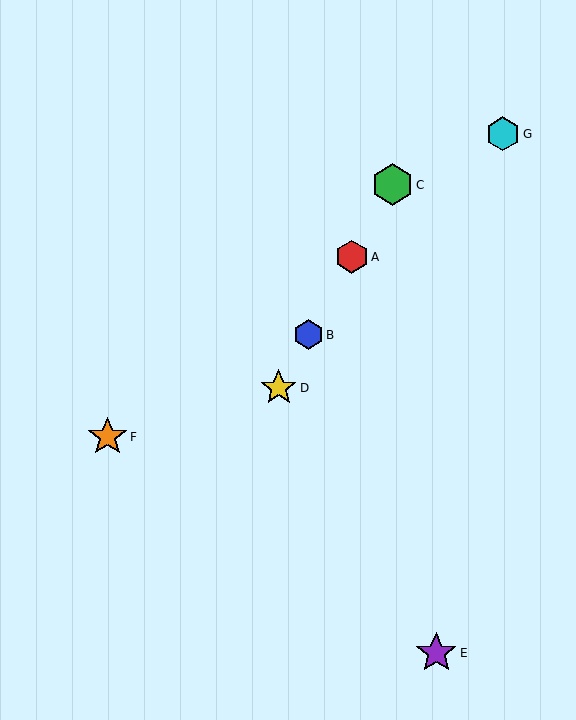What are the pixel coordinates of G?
Object G is at (503, 134).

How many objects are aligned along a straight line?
4 objects (A, B, C, D) are aligned along a straight line.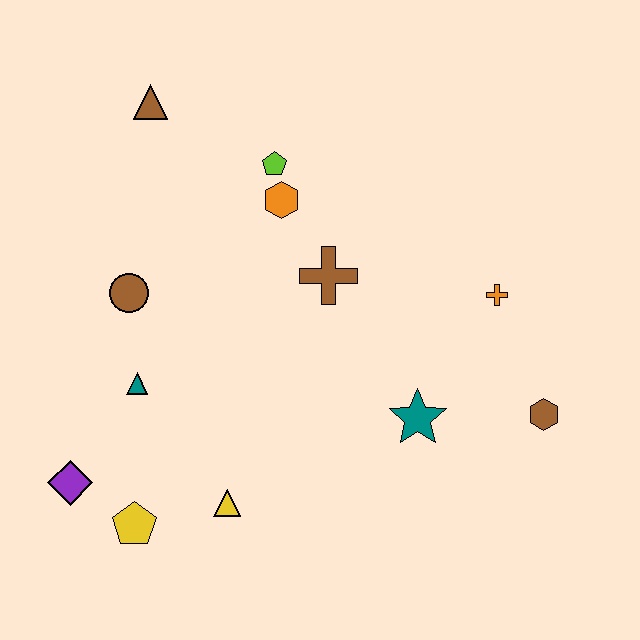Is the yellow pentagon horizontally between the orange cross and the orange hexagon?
No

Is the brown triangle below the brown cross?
No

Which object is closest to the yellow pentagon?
The purple diamond is closest to the yellow pentagon.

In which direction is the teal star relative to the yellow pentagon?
The teal star is to the right of the yellow pentagon.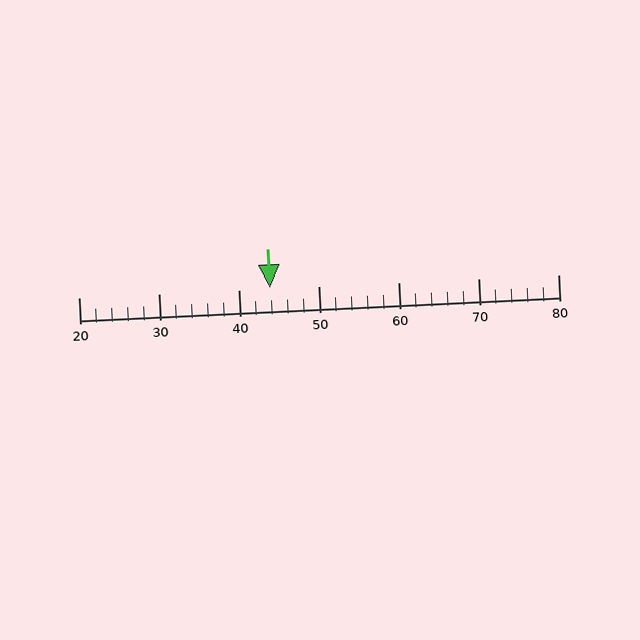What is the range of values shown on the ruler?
The ruler shows values from 20 to 80.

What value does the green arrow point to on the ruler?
The green arrow points to approximately 44.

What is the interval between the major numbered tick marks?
The major tick marks are spaced 10 units apart.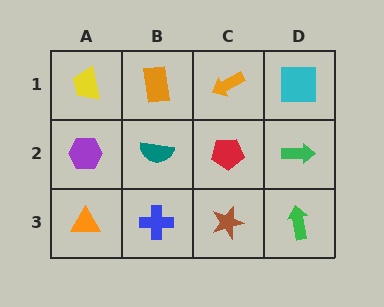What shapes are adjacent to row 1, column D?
A green arrow (row 2, column D), an orange arrow (row 1, column C).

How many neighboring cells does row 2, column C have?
4.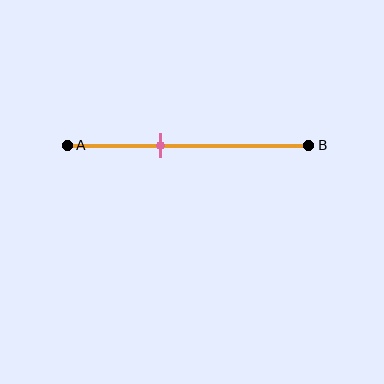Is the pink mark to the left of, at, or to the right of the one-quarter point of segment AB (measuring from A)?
The pink mark is to the right of the one-quarter point of segment AB.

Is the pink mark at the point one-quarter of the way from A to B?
No, the mark is at about 40% from A, not at the 25% one-quarter point.